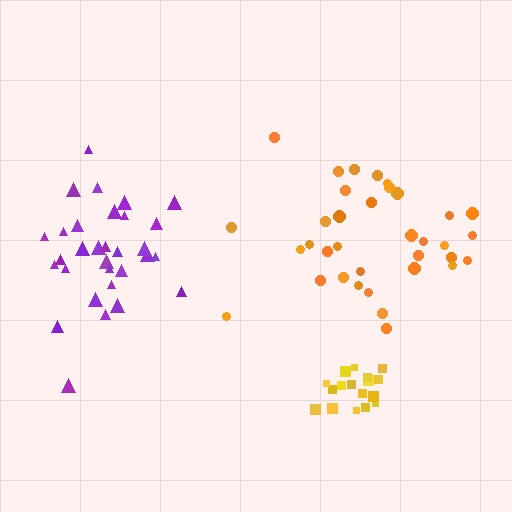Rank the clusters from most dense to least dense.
yellow, orange, purple.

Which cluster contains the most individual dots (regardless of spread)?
Orange (35).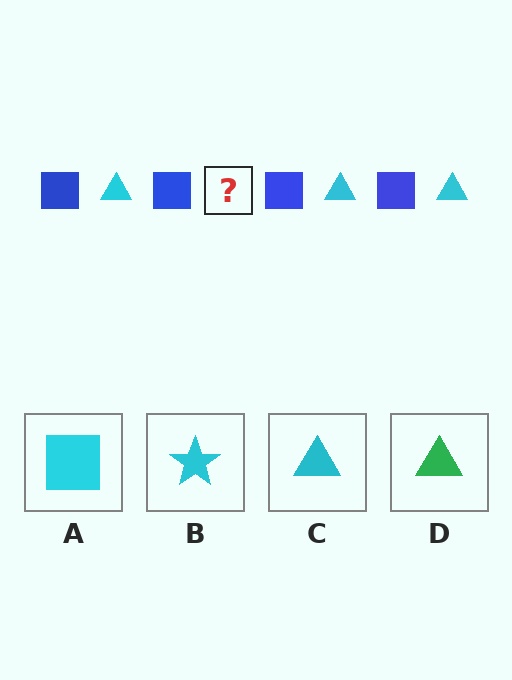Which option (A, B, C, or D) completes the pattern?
C.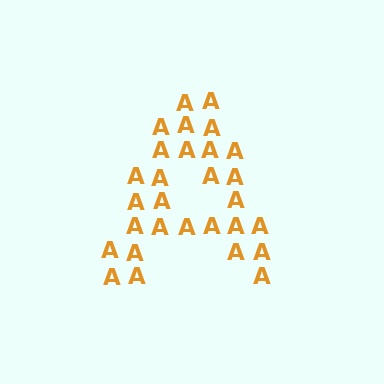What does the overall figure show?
The overall figure shows the letter A.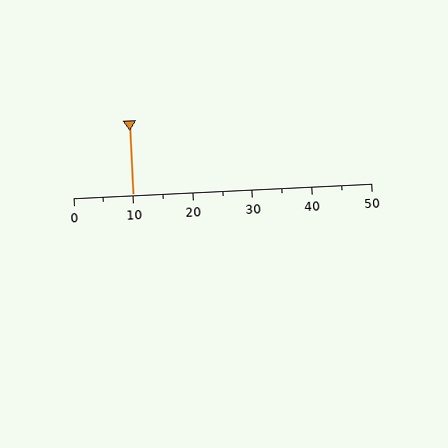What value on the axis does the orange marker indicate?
The marker indicates approximately 10.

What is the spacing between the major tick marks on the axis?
The major ticks are spaced 10 apart.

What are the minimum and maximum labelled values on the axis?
The axis runs from 0 to 50.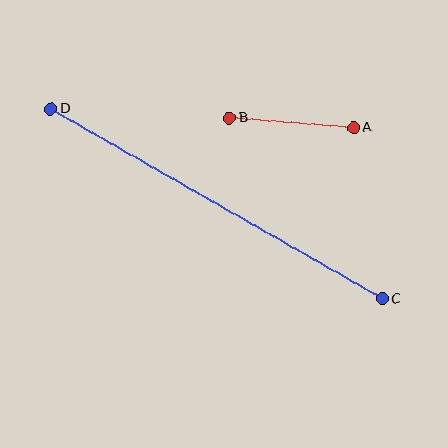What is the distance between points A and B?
The distance is approximately 125 pixels.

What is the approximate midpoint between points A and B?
The midpoint is at approximately (292, 123) pixels.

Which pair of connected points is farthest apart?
Points C and D are farthest apart.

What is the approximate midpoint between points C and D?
The midpoint is at approximately (217, 204) pixels.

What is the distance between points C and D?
The distance is approximately 382 pixels.